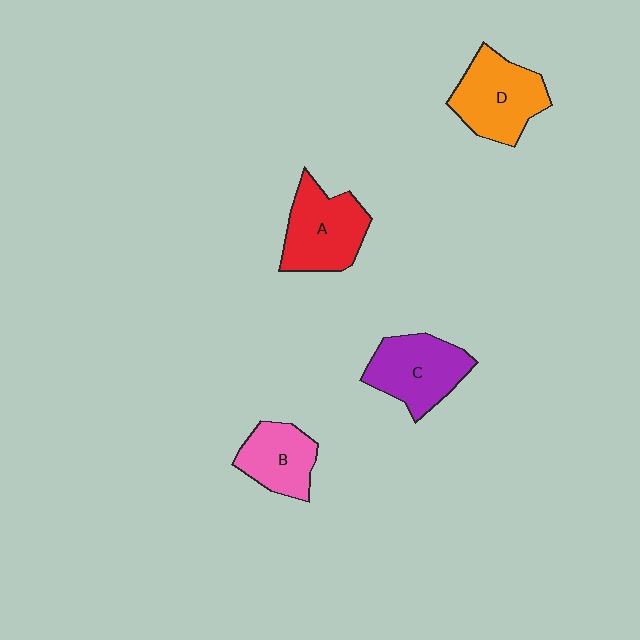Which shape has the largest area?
Shape D (orange).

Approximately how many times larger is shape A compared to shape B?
Approximately 1.3 times.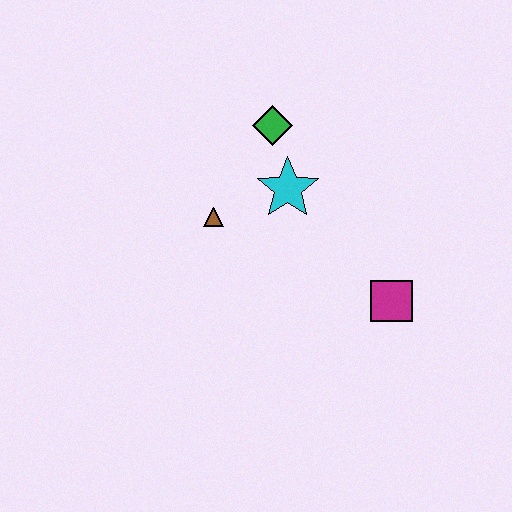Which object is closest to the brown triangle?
The cyan star is closest to the brown triangle.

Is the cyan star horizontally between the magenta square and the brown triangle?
Yes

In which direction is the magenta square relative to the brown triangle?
The magenta square is to the right of the brown triangle.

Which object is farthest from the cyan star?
The magenta square is farthest from the cyan star.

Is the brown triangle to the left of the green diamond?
Yes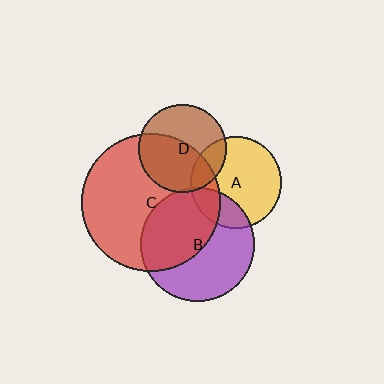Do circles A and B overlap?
Yes.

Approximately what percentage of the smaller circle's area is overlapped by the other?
Approximately 25%.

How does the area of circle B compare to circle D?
Approximately 1.7 times.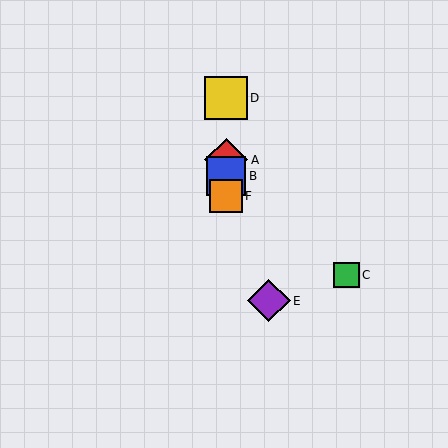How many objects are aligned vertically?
4 objects (A, B, D, F) are aligned vertically.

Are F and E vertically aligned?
No, F is at x≈226 and E is at x≈269.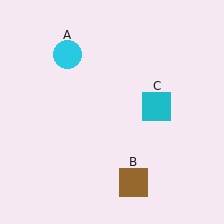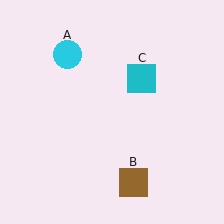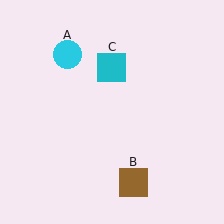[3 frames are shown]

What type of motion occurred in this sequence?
The cyan square (object C) rotated counterclockwise around the center of the scene.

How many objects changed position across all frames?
1 object changed position: cyan square (object C).